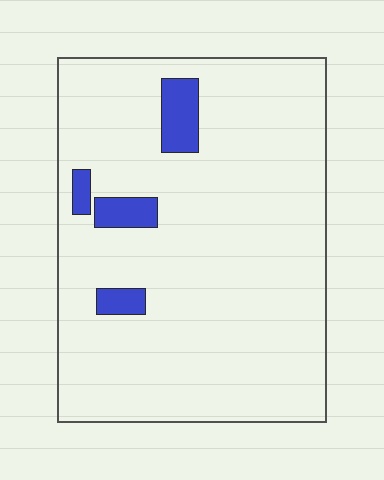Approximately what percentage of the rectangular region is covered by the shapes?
Approximately 5%.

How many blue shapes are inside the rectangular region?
4.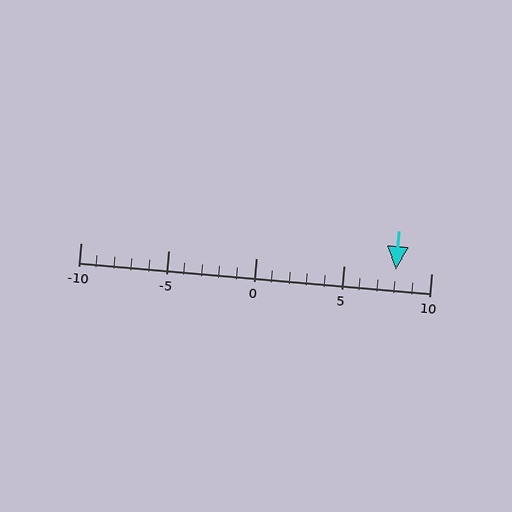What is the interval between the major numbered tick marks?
The major tick marks are spaced 5 units apart.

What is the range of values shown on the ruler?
The ruler shows values from -10 to 10.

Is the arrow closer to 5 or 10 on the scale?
The arrow is closer to 10.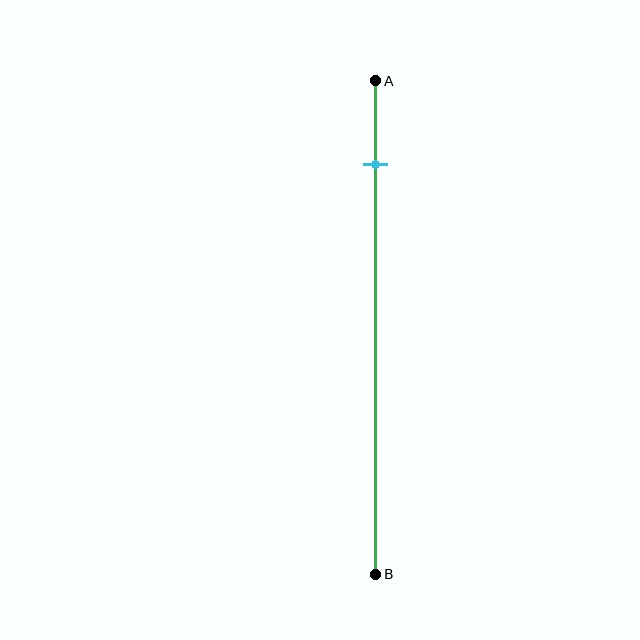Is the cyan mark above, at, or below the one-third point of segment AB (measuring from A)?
The cyan mark is above the one-third point of segment AB.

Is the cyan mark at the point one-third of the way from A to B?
No, the mark is at about 15% from A, not at the 33% one-third point.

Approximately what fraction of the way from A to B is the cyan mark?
The cyan mark is approximately 15% of the way from A to B.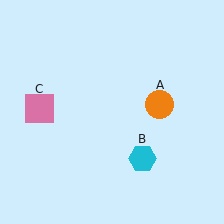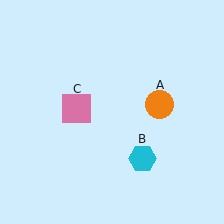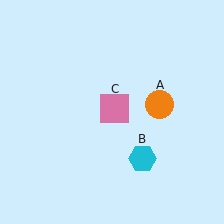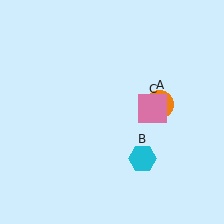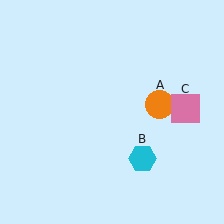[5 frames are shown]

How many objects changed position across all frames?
1 object changed position: pink square (object C).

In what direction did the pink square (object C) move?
The pink square (object C) moved right.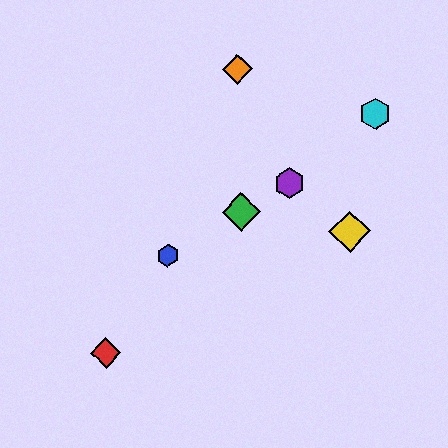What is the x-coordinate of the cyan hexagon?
The cyan hexagon is at x≈375.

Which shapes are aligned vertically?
The green diamond, the orange diamond are aligned vertically.